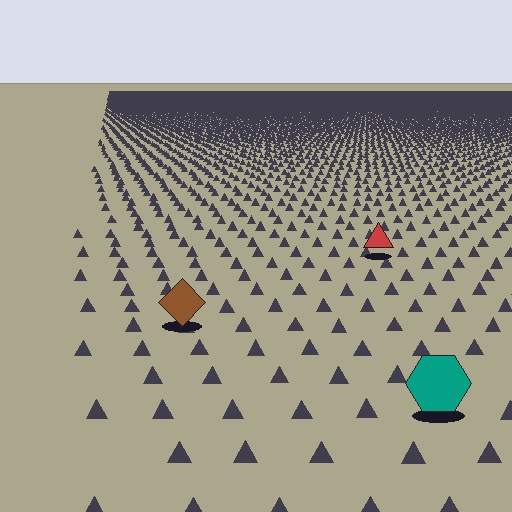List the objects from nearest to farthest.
From nearest to farthest: the teal hexagon, the brown diamond, the red triangle.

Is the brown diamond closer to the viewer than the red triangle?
Yes. The brown diamond is closer — you can tell from the texture gradient: the ground texture is coarser near it.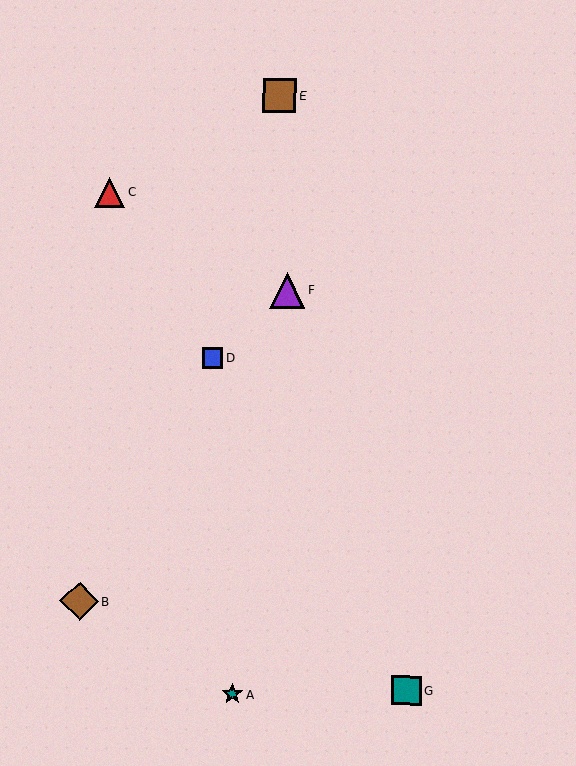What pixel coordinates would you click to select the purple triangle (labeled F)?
Click at (287, 290) to select the purple triangle F.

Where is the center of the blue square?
The center of the blue square is at (213, 358).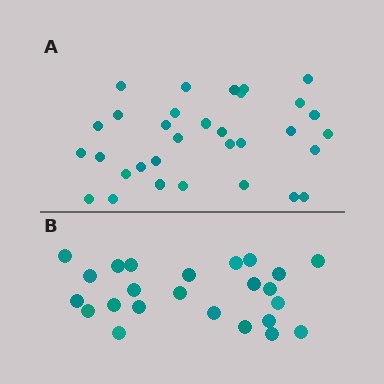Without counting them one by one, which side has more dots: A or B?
Region A (the top region) has more dots.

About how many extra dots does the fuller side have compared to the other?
Region A has roughly 8 or so more dots than region B.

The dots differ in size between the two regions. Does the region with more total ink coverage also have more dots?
No. Region B has more total ink coverage because its dots are larger, but region A actually contains more individual dots. Total area can be misleading — the number of items is what matters here.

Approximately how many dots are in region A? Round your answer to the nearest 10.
About 30 dots. (The exact count is 32, which rounds to 30.)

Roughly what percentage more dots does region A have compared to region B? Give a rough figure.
About 35% more.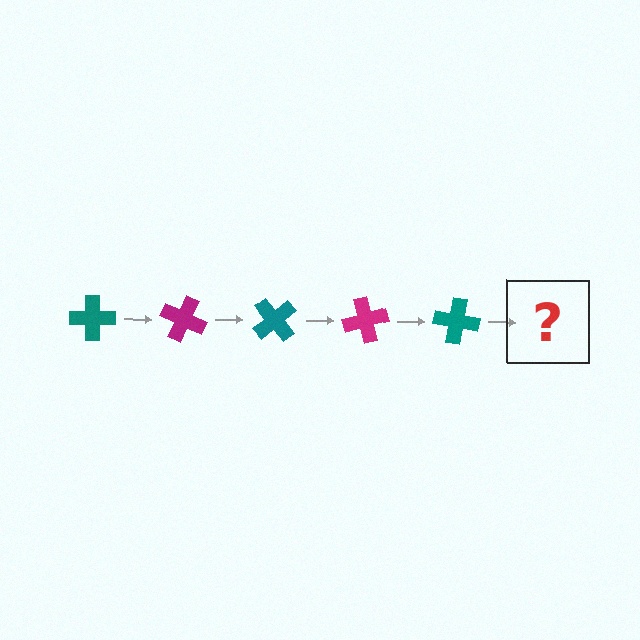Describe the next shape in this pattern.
It should be a magenta cross, rotated 125 degrees from the start.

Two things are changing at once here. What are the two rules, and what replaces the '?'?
The two rules are that it rotates 25 degrees each step and the color cycles through teal and magenta. The '?' should be a magenta cross, rotated 125 degrees from the start.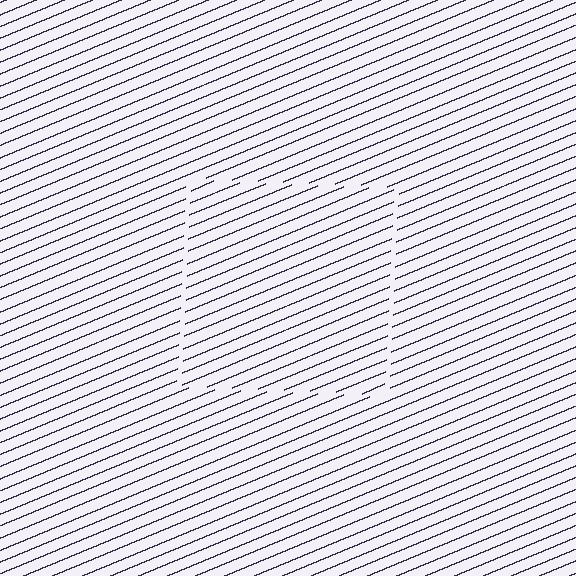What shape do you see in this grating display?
An illusory square. The interior of the shape contains the same grating, shifted by half a period — the contour is defined by the phase discontinuity where line-ends from the inner and outer gratings abut.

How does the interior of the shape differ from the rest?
The interior of the shape contains the same grating, shifted by half a period — the contour is defined by the phase discontinuity where line-ends from the inner and outer gratings abut.